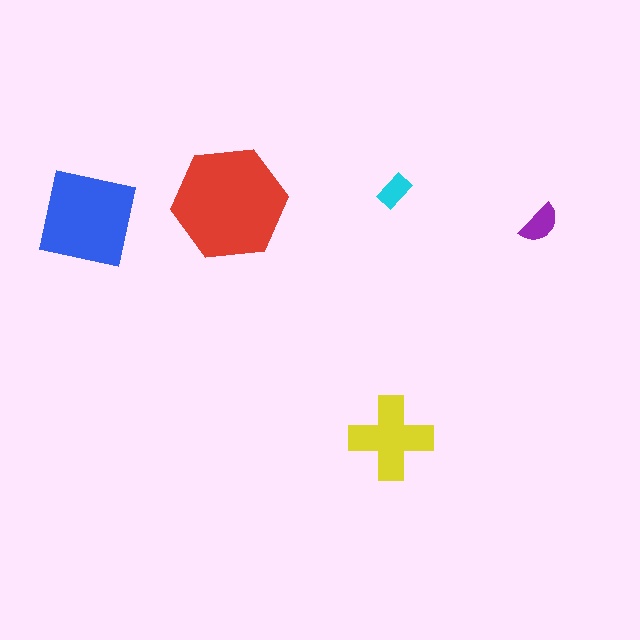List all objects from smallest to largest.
The cyan rectangle, the purple semicircle, the yellow cross, the blue square, the red hexagon.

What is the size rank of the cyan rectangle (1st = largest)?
5th.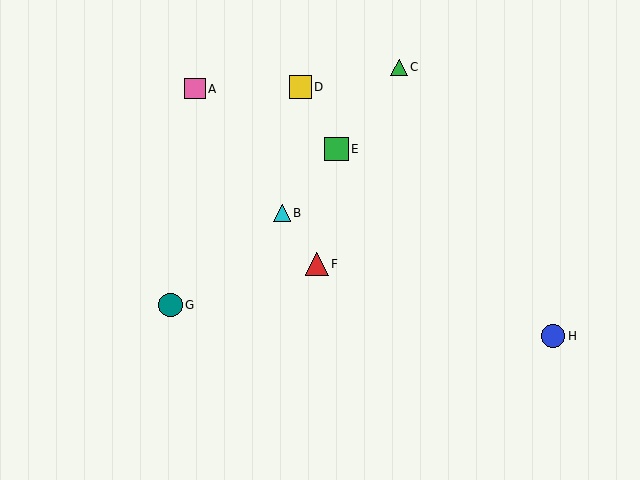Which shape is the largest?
The green square (labeled E) is the largest.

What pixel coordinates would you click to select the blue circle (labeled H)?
Click at (553, 336) to select the blue circle H.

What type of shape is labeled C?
Shape C is a green triangle.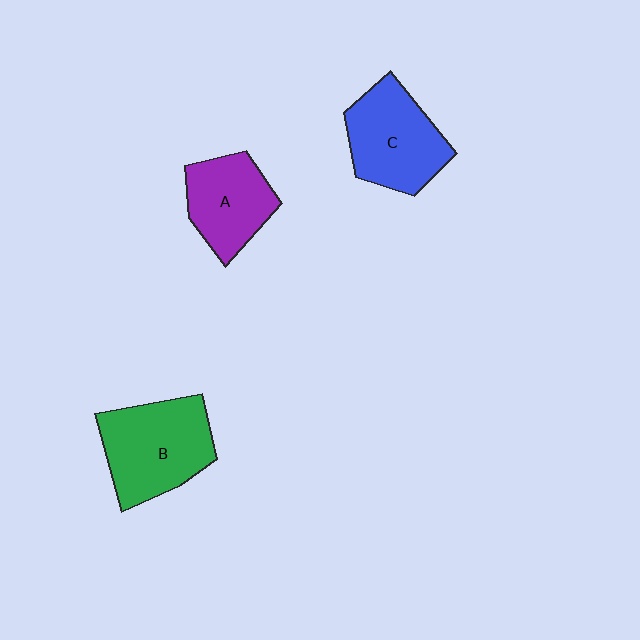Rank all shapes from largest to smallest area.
From largest to smallest: B (green), C (blue), A (purple).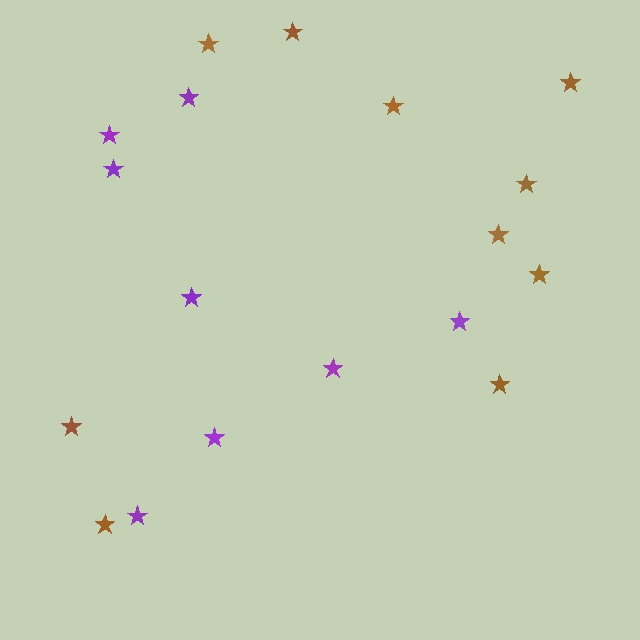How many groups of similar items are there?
There are 2 groups: one group of brown stars (10) and one group of purple stars (8).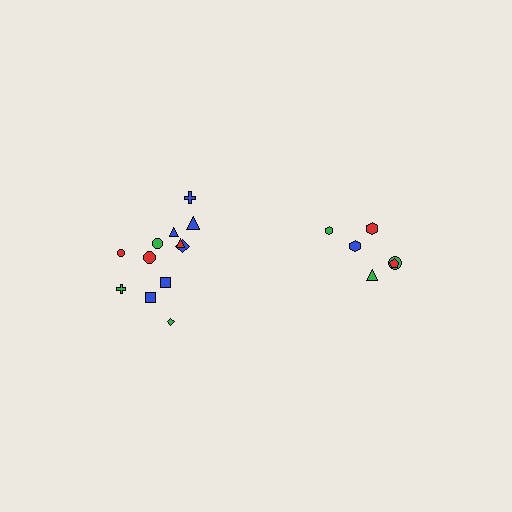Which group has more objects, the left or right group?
The left group.